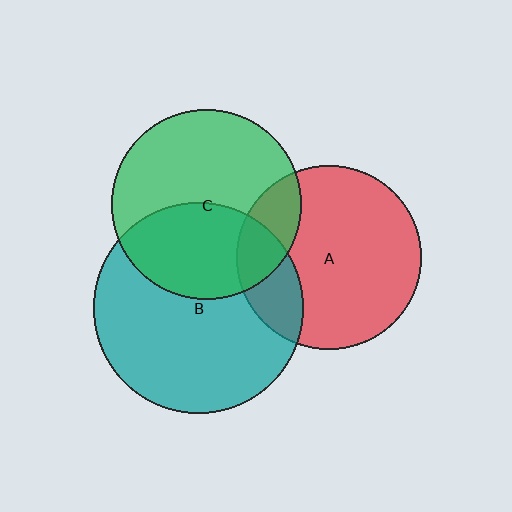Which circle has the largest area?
Circle B (teal).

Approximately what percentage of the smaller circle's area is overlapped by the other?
Approximately 20%.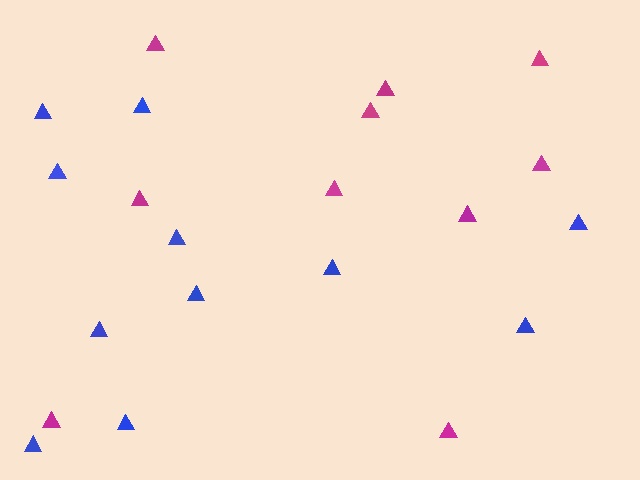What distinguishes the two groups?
There are 2 groups: one group of magenta triangles (10) and one group of blue triangles (11).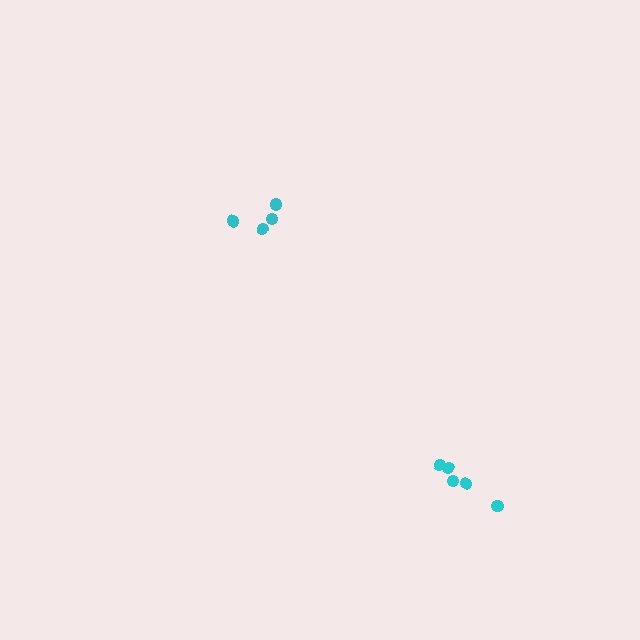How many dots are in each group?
Group 1: 5 dots, Group 2: 5 dots (10 total).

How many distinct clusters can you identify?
There are 2 distinct clusters.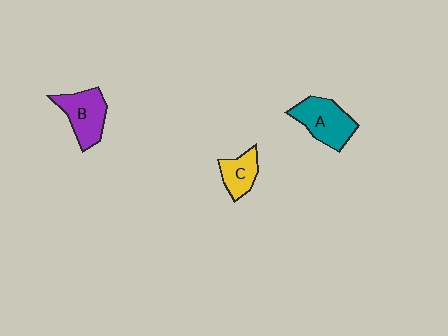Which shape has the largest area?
Shape A (teal).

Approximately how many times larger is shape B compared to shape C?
Approximately 1.5 times.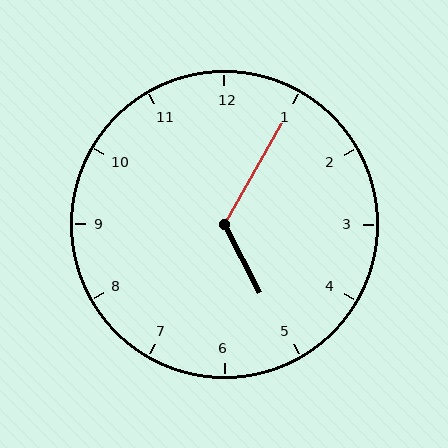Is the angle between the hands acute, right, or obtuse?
It is obtuse.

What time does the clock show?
5:05.